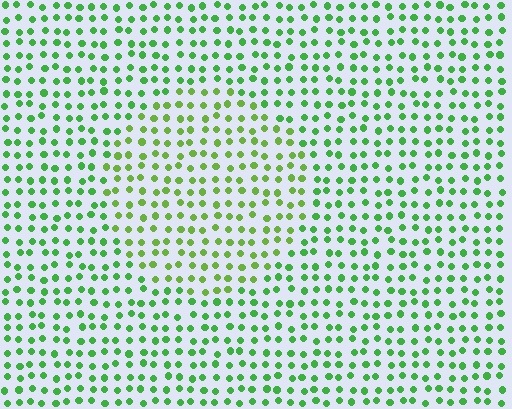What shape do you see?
I see a circle.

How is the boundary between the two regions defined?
The boundary is defined purely by a slight shift in hue (about 24 degrees). Spacing, size, and orientation are identical on both sides.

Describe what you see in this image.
The image is filled with small green elements in a uniform arrangement. A circle-shaped region is visible where the elements are tinted to a slightly different hue, forming a subtle color boundary.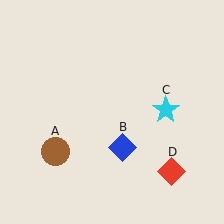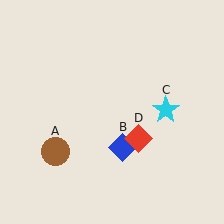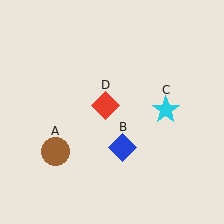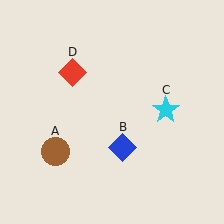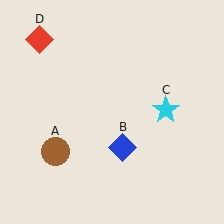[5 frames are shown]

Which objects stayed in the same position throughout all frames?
Brown circle (object A) and blue diamond (object B) and cyan star (object C) remained stationary.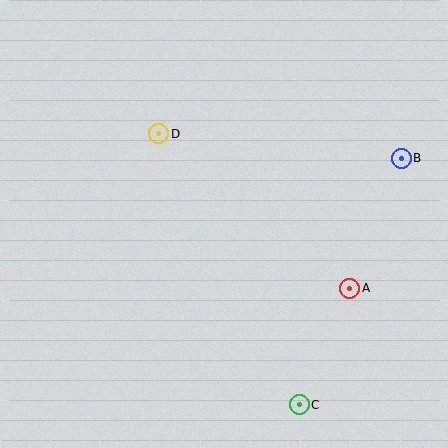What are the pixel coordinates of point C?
Point C is at (299, 405).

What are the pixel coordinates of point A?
Point A is at (350, 288).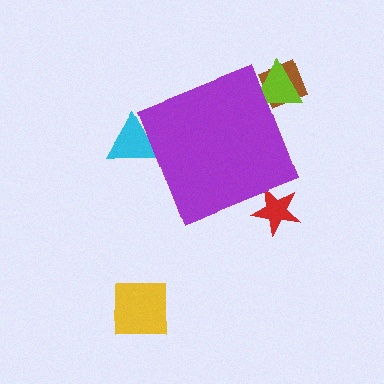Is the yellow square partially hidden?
No, the yellow square is fully visible.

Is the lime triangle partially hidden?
Yes, the lime triangle is partially hidden behind the purple diamond.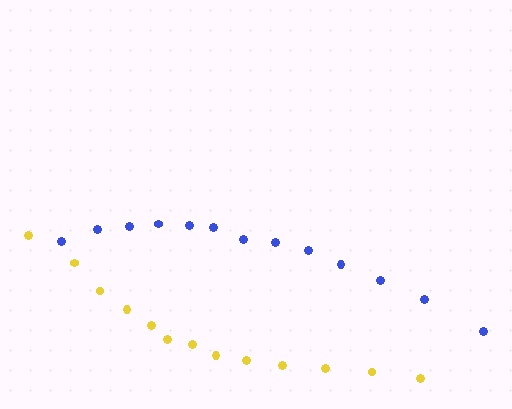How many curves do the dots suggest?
There are 2 distinct paths.